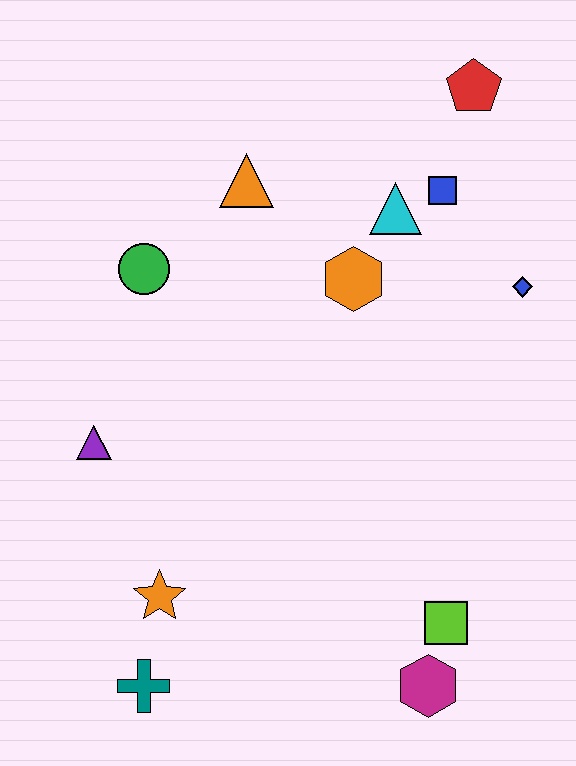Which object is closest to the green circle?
The orange triangle is closest to the green circle.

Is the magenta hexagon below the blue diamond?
Yes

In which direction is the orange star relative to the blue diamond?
The orange star is to the left of the blue diamond.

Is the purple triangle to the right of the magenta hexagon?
No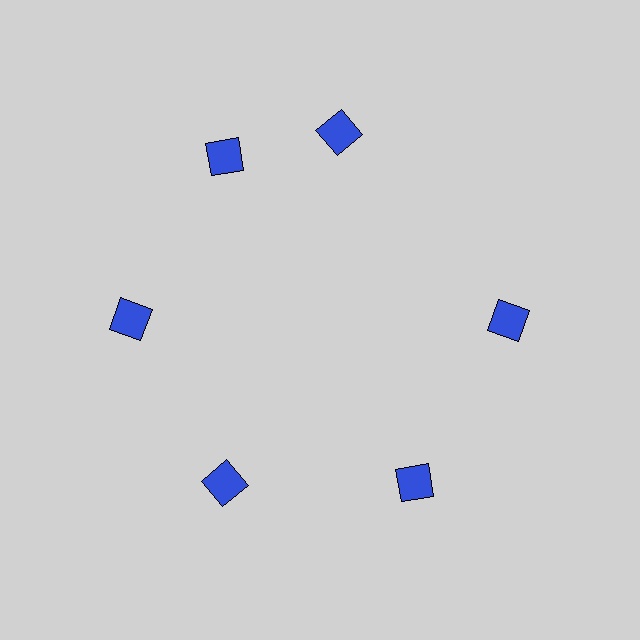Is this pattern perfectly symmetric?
No. The 6 blue diamonds are arranged in a ring, but one element near the 1 o'clock position is rotated out of alignment along the ring, breaking the 6-fold rotational symmetry.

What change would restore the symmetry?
The symmetry would be restored by rotating it back into even spacing with its neighbors so that all 6 diamonds sit at equal angles and equal distance from the center.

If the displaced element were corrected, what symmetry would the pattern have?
It would have 6-fold rotational symmetry — the pattern would map onto itself every 60 degrees.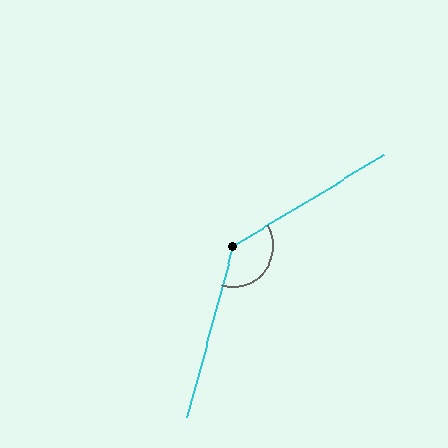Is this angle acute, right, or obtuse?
It is obtuse.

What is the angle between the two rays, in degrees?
Approximately 136 degrees.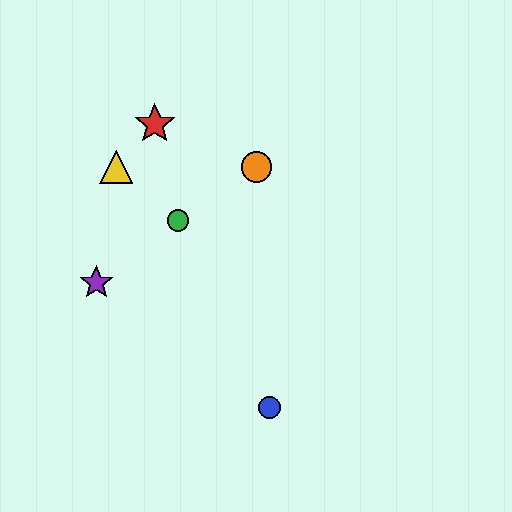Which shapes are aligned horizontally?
The yellow triangle, the orange circle are aligned horizontally.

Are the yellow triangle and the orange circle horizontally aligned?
Yes, both are at y≈167.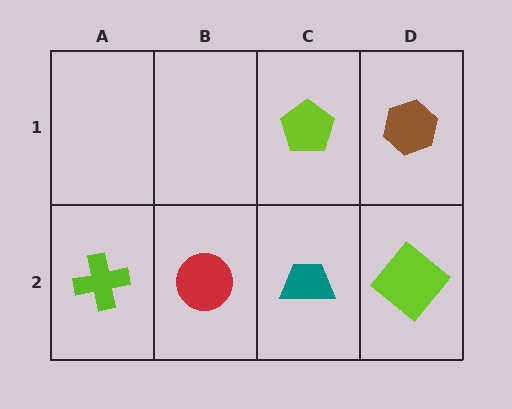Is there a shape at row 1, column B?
No, that cell is empty.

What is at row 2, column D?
A lime diamond.